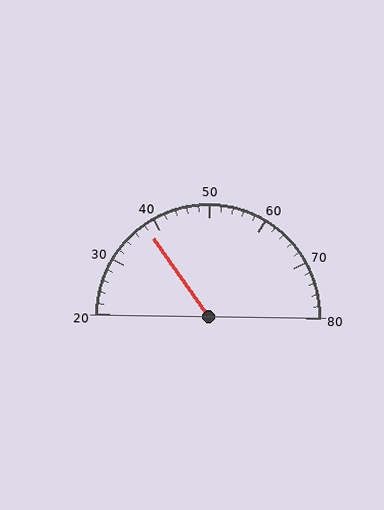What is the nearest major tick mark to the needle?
The nearest major tick mark is 40.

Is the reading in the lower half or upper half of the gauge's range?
The reading is in the lower half of the range (20 to 80).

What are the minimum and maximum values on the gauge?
The gauge ranges from 20 to 80.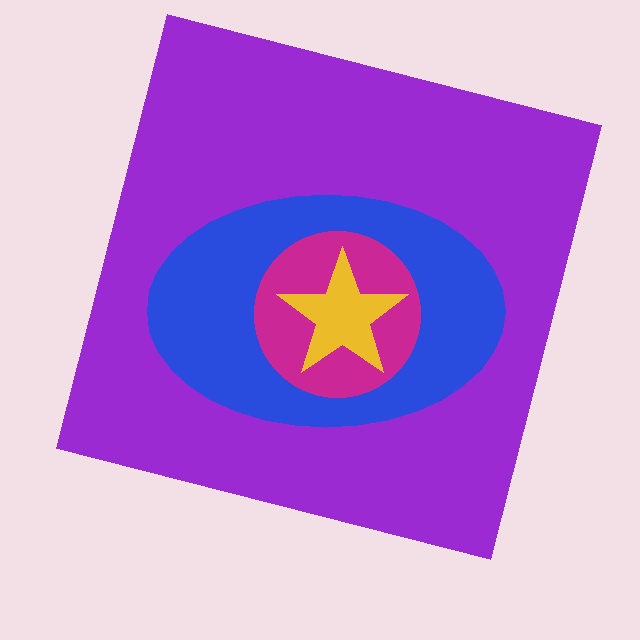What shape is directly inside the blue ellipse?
The magenta circle.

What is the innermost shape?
The yellow star.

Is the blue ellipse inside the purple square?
Yes.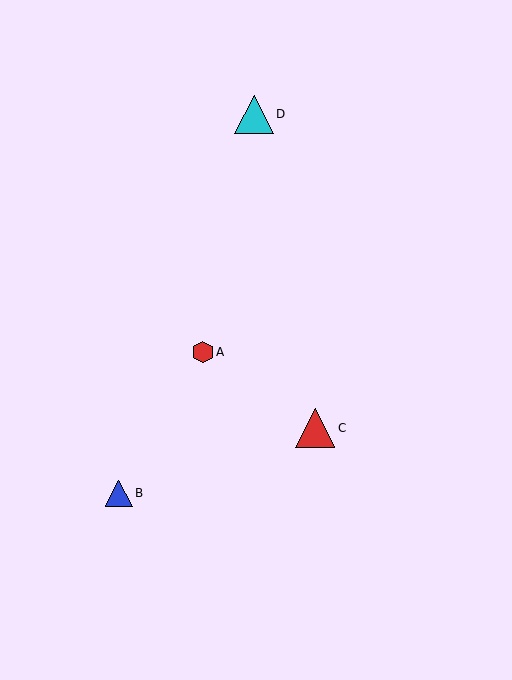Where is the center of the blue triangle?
The center of the blue triangle is at (119, 493).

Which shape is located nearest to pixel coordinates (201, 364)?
The red hexagon (labeled A) at (203, 352) is nearest to that location.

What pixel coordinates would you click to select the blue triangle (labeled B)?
Click at (119, 493) to select the blue triangle B.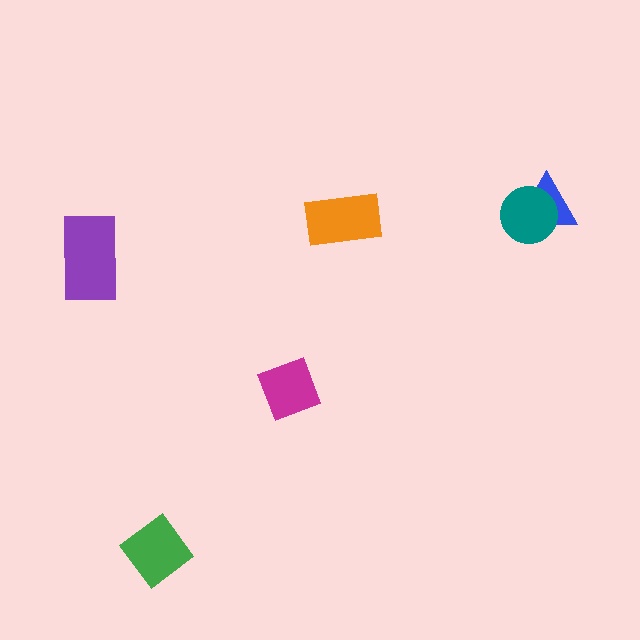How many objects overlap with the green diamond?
0 objects overlap with the green diamond.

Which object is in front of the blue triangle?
The teal circle is in front of the blue triangle.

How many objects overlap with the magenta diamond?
0 objects overlap with the magenta diamond.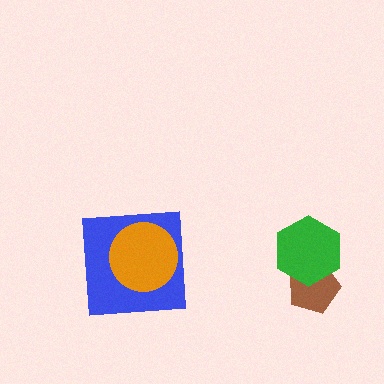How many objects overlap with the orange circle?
1 object overlaps with the orange circle.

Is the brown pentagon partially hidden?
Yes, it is partially covered by another shape.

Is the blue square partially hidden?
Yes, it is partially covered by another shape.